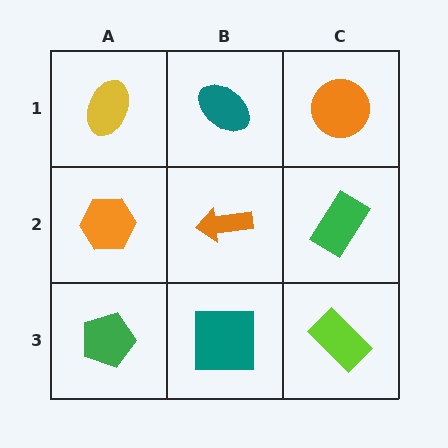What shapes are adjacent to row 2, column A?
A yellow ellipse (row 1, column A), a green pentagon (row 3, column A), an orange arrow (row 2, column B).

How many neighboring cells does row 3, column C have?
2.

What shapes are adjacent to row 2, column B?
A teal ellipse (row 1, column B), a teal square (row 3, column B), an orange hexagon (row 2, column A), a green rectangle (row 2, column C).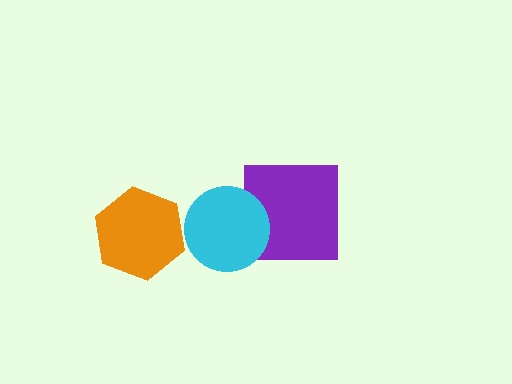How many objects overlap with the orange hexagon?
0 objects overlap with the orange hexagon.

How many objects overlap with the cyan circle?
1 object overlaps with the cyan circle.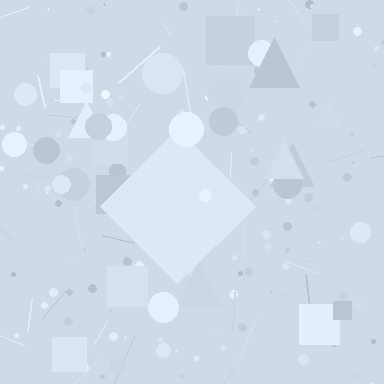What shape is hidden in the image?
A diamond is hidden in the image.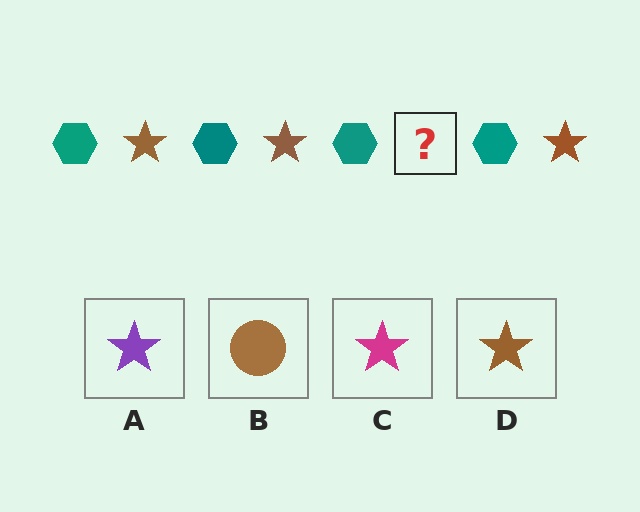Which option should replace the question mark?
Option D.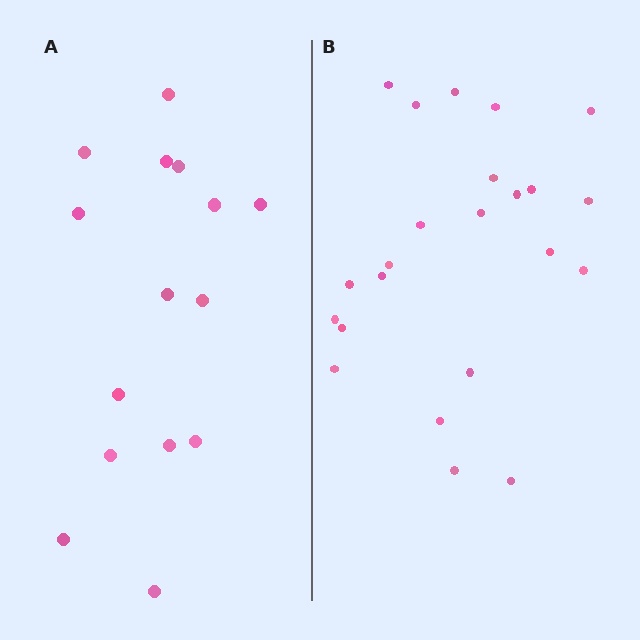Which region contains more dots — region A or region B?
Region B (the right region) has more dots.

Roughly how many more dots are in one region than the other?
Region B has roughly 8 or so more dots than region A.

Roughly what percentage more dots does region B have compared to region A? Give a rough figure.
About 55% more.